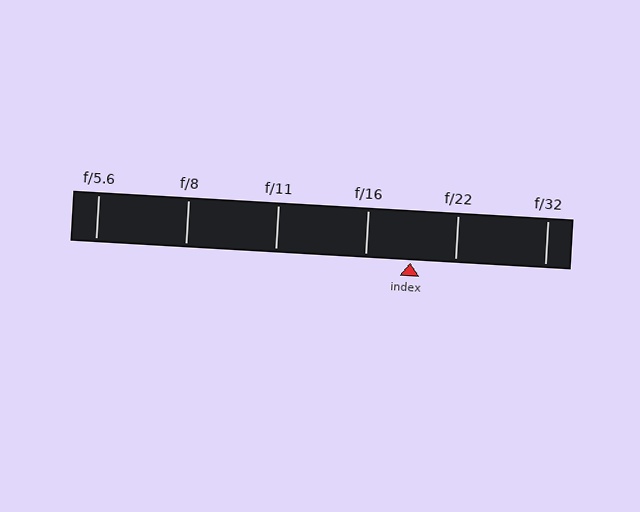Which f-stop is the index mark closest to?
The index mark is closest to f/22.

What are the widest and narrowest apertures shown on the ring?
The widest aperture shown is f/5.6 and the narrowest is f/32.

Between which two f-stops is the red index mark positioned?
The index mark is between f/16 and f/22.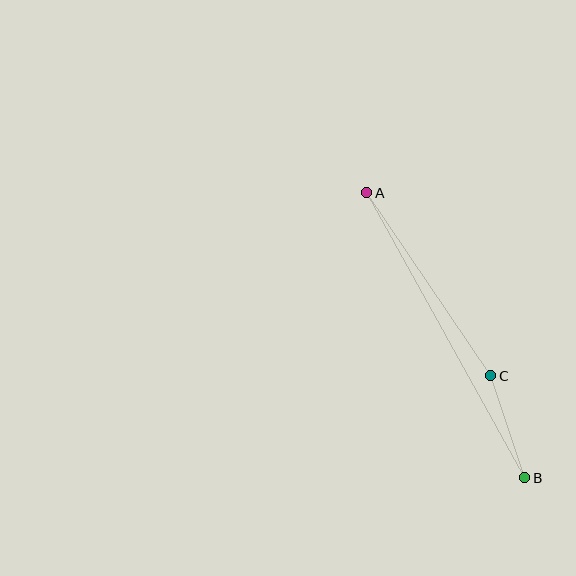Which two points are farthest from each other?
Points A and B are farthest from each other.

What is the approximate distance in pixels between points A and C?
The distance between A and C is approximately 221 pixels.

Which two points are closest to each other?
Points B and C are closest to each other.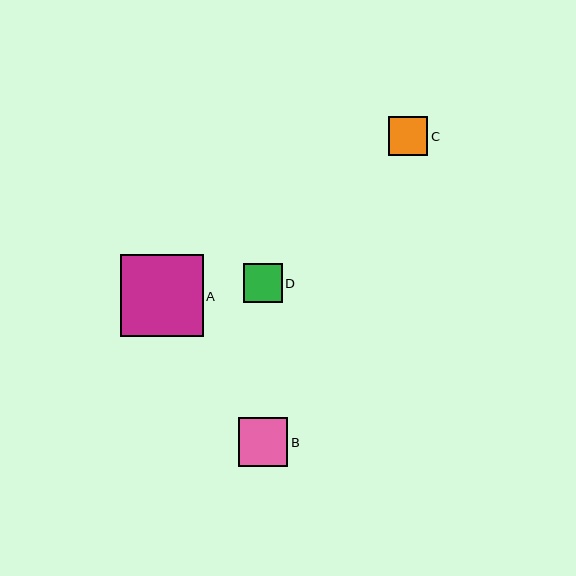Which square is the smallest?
Square D is the smallest with a size of approximately 39 pixels.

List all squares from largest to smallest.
From largest to smallest: A, B, C, D.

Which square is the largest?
Square A is the largest with a size of approximately 83 pixels.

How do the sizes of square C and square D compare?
Square C and square D are approximately the same size.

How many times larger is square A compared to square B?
Square A is approximately 1.7 times the size of square B.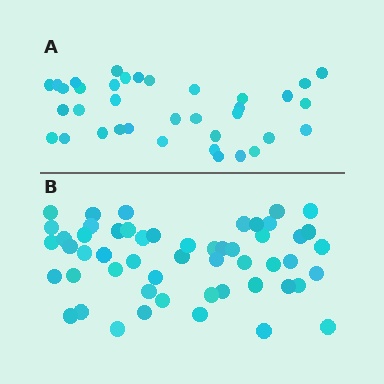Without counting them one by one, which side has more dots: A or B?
Region B (the bottom region) has more dots.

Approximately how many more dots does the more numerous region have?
Region B has approximately 15 more dots than region A.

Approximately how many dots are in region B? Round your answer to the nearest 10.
About 50 dots. (The exact count is 53, which rounds to 50.)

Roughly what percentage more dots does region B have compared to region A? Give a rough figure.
About 45% more.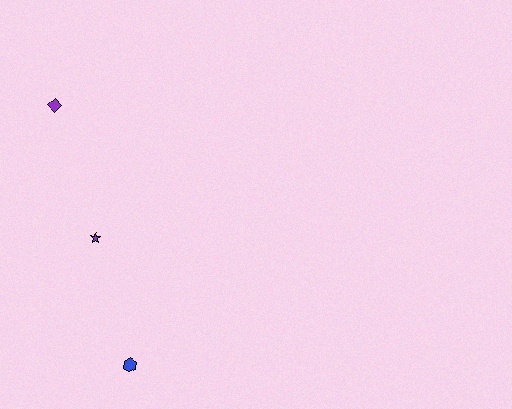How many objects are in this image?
There are 3 objects.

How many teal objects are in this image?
There are no teal objects.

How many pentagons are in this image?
There are no pentagons.